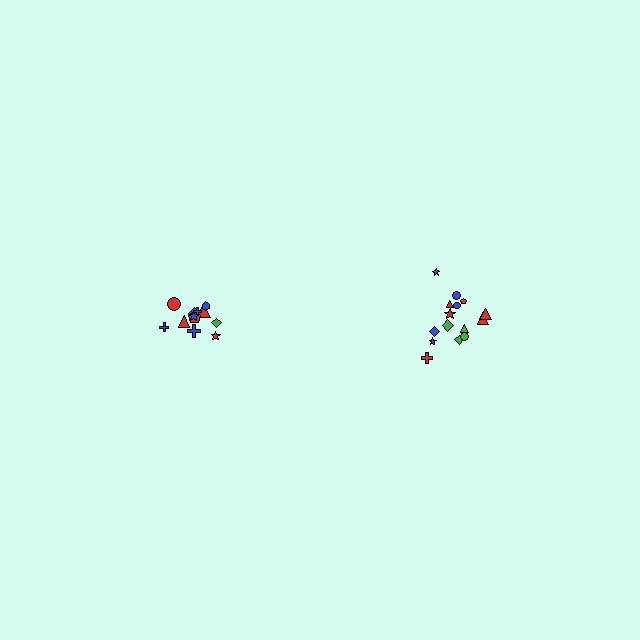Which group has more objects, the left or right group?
The right group.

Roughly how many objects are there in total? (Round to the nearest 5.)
Roughly 25 objects in total.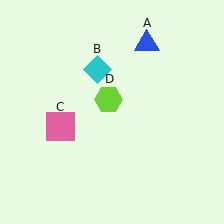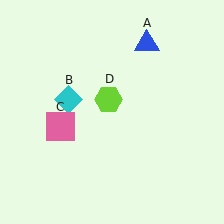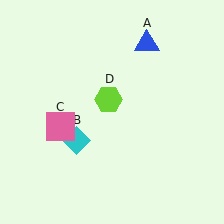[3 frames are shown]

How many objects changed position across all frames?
1 object changed position: cyan diamond (object B).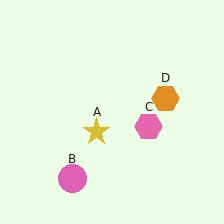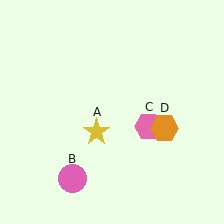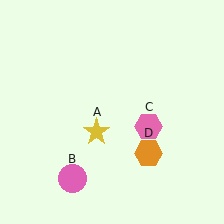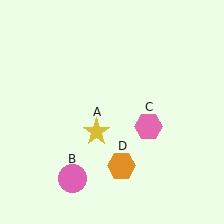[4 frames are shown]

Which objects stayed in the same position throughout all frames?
Yellow star (object A) and pink circle (object B) and pink hexagon (object C) remained stationary.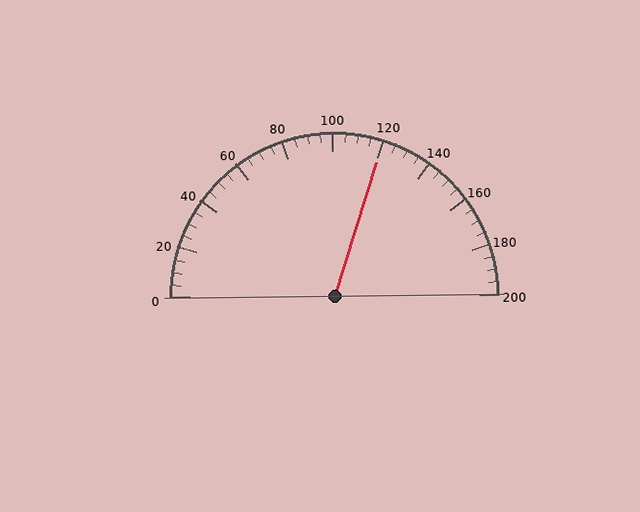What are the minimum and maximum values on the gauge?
The gauge ranges from 0 to 200.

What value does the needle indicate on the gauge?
The needle indicates approximately 120.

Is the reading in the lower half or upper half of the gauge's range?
The reading is in the upper half of the range (0 to 200).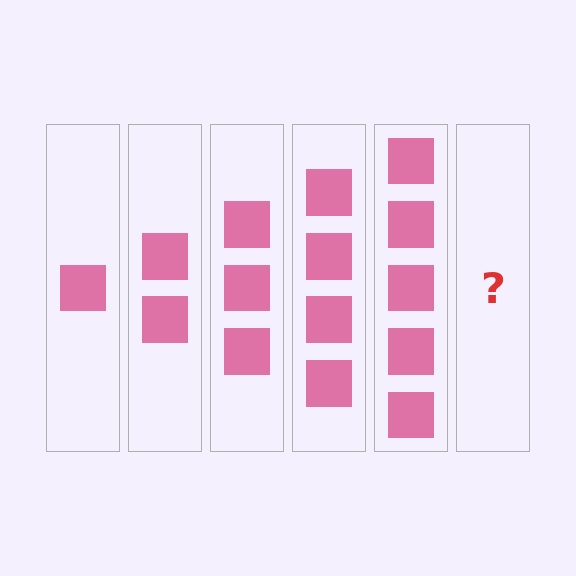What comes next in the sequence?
The next element should be 6 squares.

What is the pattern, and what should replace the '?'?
The pattern is that each step adds one more square. The '?' should be 6 squares.